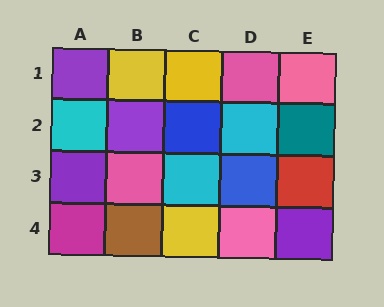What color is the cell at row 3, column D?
Blue.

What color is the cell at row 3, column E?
Red.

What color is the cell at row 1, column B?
Yellow.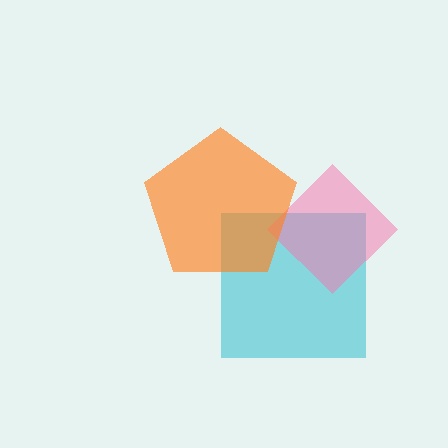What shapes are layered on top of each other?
The layered shapes are: a cyan square, a pink diamond, an orange pentagon.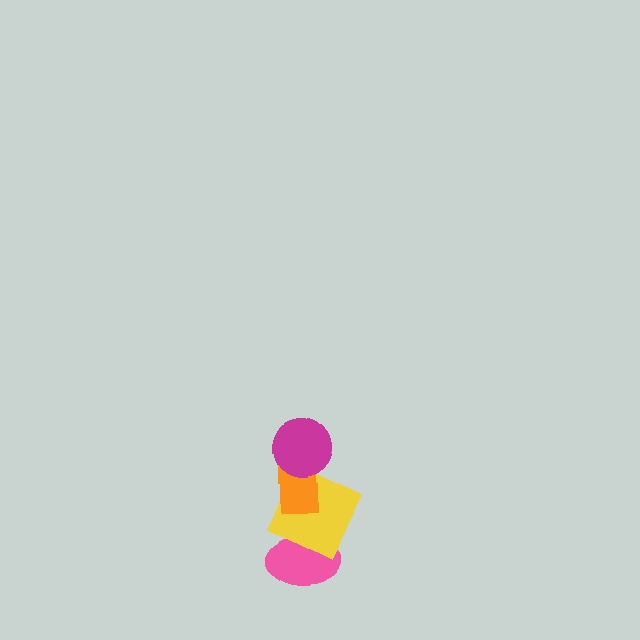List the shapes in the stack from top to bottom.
From top to bottom: the magenta circle, the orange rectangle, the yellow square, the pink ellipse.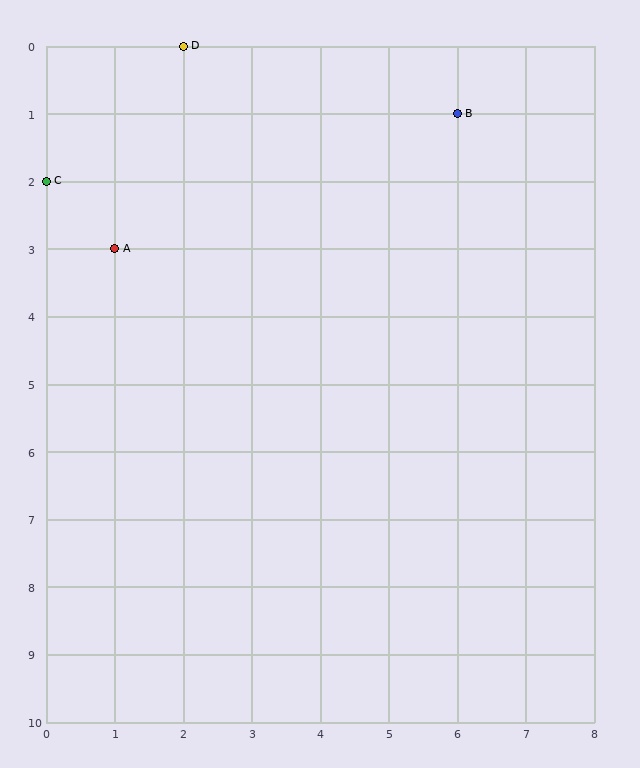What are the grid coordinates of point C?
Point C is at grid coordinates (0, 2).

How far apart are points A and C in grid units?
Points A and C are 1 column and 1 row apart (about 1.4 grid units diagonally).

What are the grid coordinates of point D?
Point D is at grid coordinates (2, 0).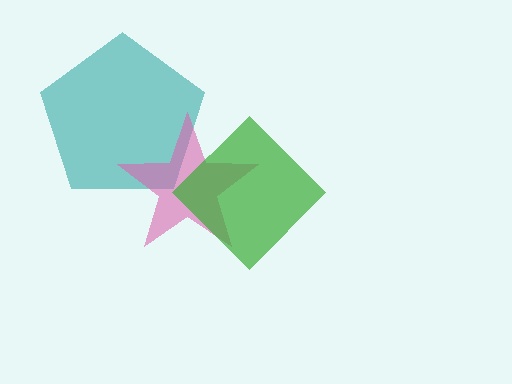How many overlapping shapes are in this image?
There are 3 overlapping shapes in the image.